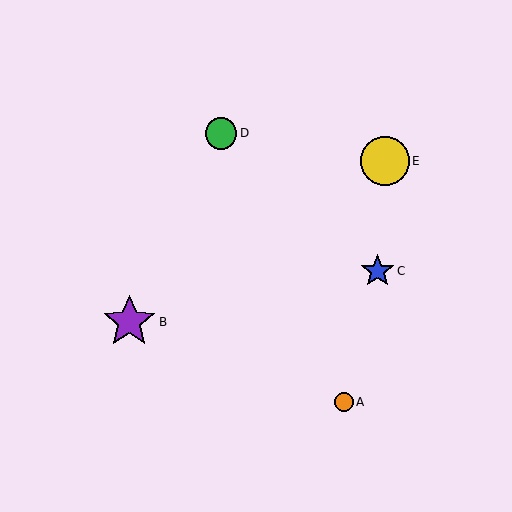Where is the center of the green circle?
The center of the green circle is at (221, 133).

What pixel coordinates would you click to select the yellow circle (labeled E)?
Click at (385, 161) to select the yellow circle E.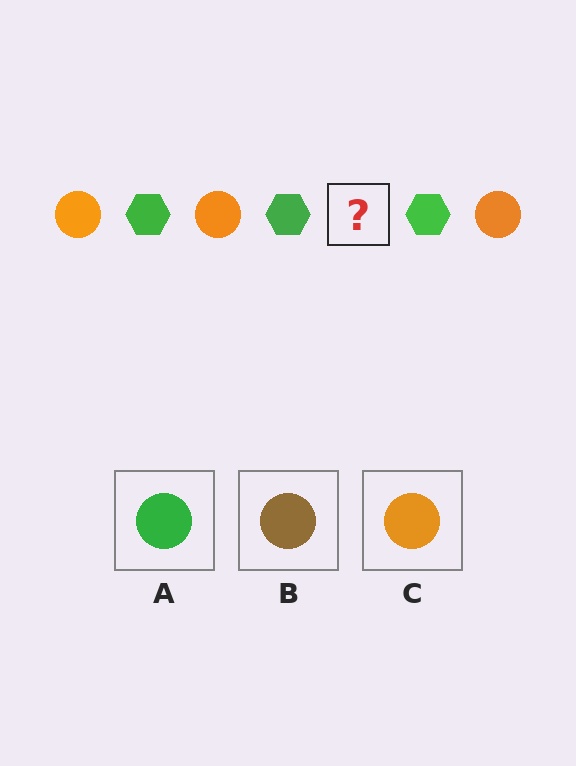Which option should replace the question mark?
Option C.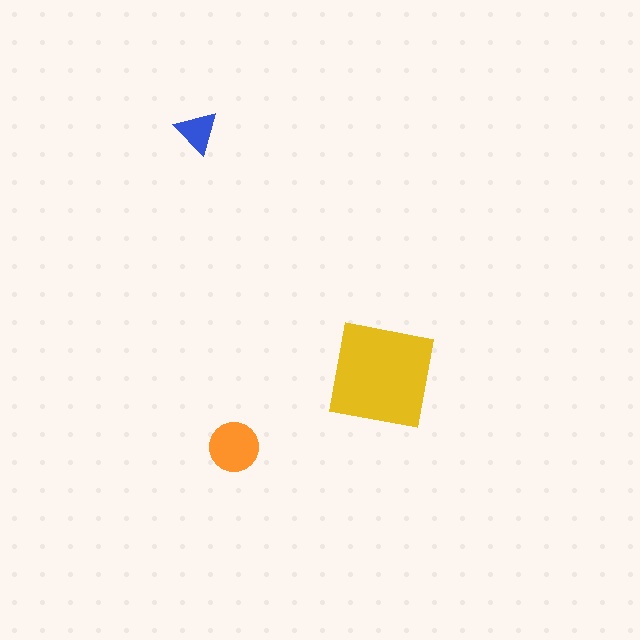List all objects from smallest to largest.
The blue triangle, the orange circle, the yellow square.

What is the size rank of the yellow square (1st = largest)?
1st.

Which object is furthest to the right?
The yellow square is rightmost.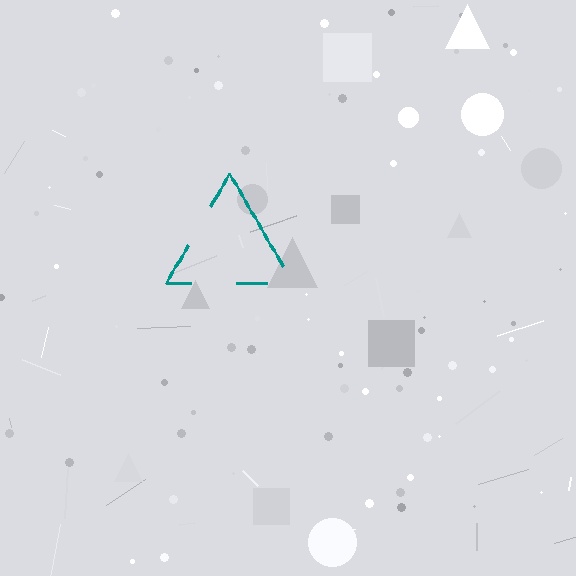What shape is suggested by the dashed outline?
The dashed outline suggests a triangle.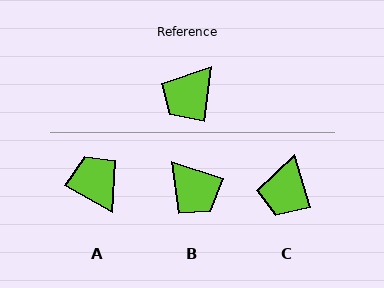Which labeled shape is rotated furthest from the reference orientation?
A, about 112 degrees away.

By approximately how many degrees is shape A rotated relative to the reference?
Approximately 112 degrees clockwise.